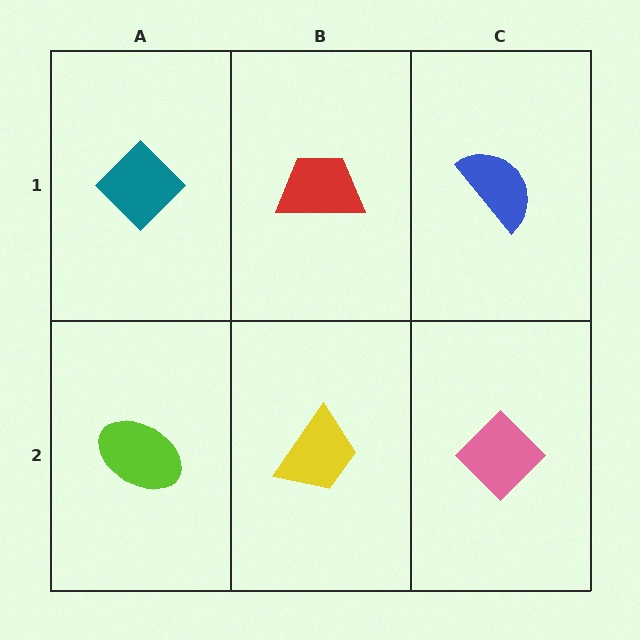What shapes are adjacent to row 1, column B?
A yellow trapezoid (row 2, column B), a teal diamond (row 1, column A), a blue semicircle (row 1, column C).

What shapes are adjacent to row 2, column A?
A teal diamond (row 1, column A), a yellow trapezoid (row 2, column B).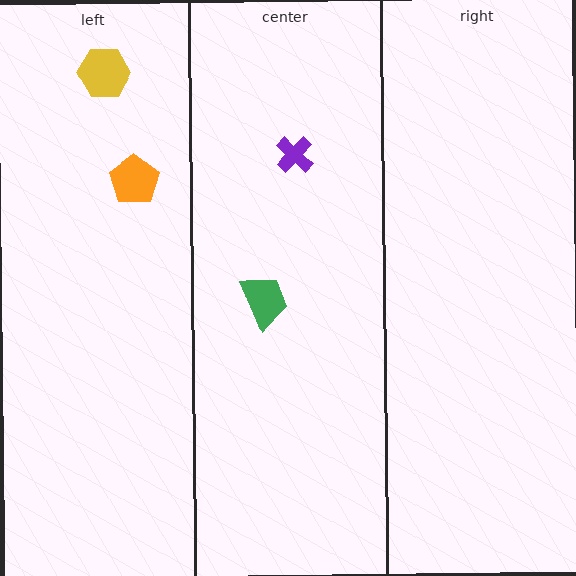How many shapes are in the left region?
2.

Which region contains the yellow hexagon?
The left region.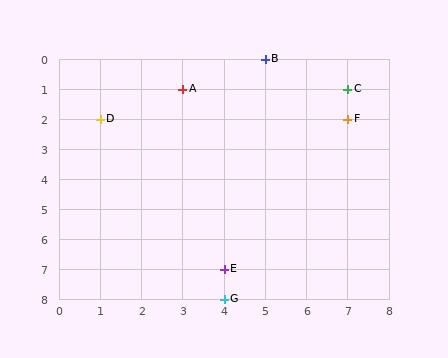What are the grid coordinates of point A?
Point A is at grid coordinates (3, 1).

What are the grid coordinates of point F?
Point F is at grid coordinates (7, 2).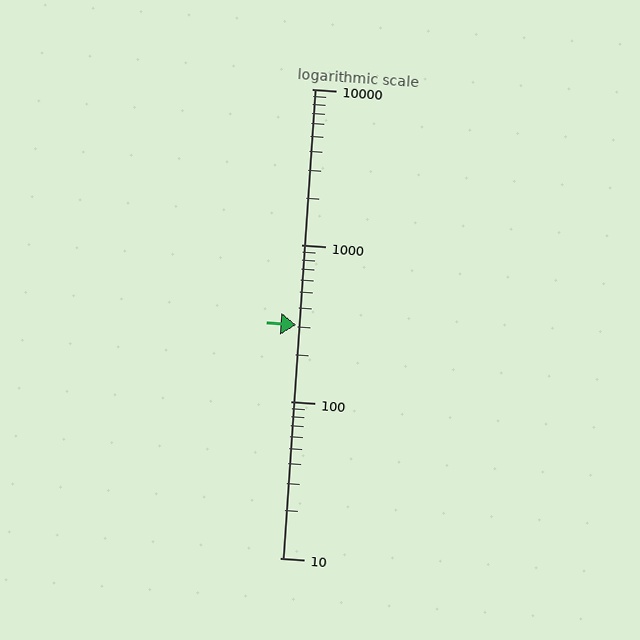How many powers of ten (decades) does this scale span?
The scale spans 3 decades, from 10 to 10000.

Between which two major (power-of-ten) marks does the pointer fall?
The pointer is between 100 and 1000.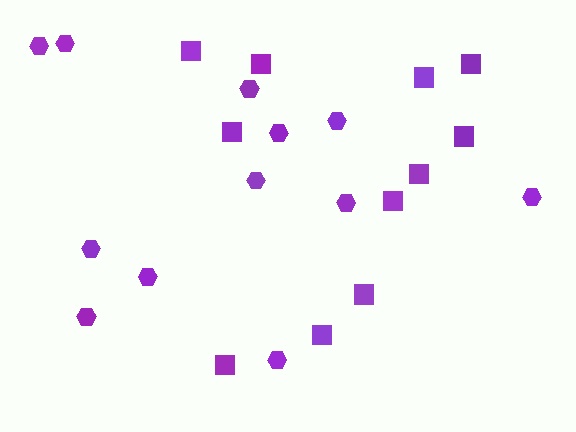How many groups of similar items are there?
There are 2 groups: one group of hexagons (12) and one group of squares (11).